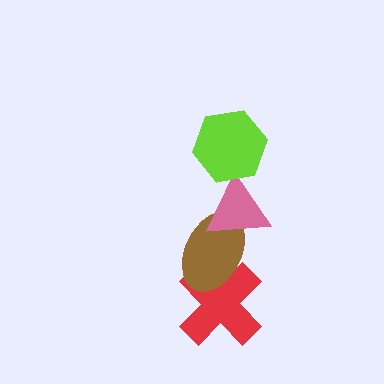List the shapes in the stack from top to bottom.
From top to bottom: the lime hexagon, the pink triangle, the brown ellipse, the red cross.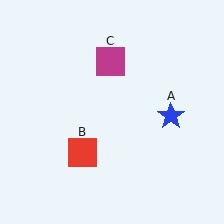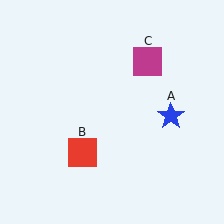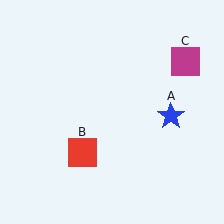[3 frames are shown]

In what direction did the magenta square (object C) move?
The magenta square (object C) moved right.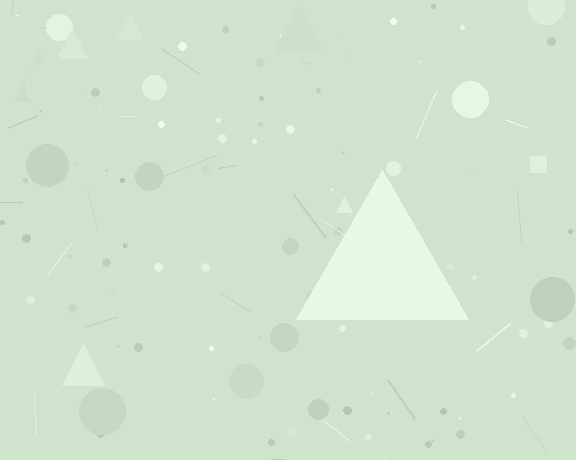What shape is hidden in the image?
A triangle is hidden in the image.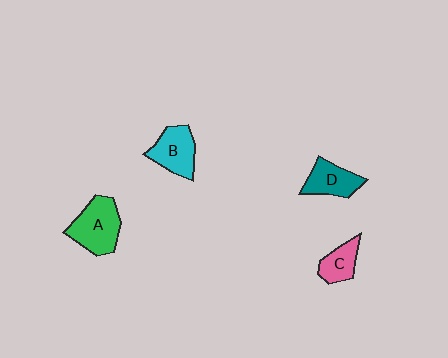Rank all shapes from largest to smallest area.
From largest to smallest: A (green), B (cyan), D (teal), C (pink).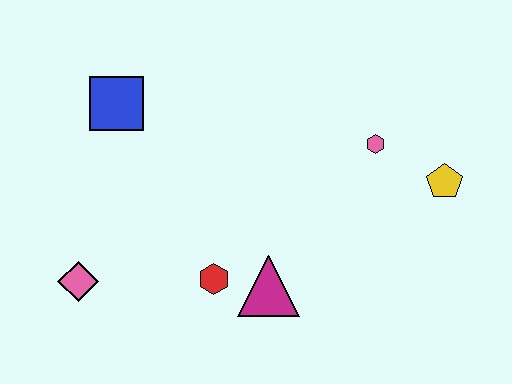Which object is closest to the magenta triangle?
The red hexagon is closest to the magenta triangle.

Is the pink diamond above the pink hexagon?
No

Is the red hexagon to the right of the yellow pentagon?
No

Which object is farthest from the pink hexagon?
The pink diamond is farthest from the pink hexagon.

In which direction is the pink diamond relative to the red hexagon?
The pink diamond is to the left of the red hexagon.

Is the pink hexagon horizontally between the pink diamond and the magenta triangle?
No